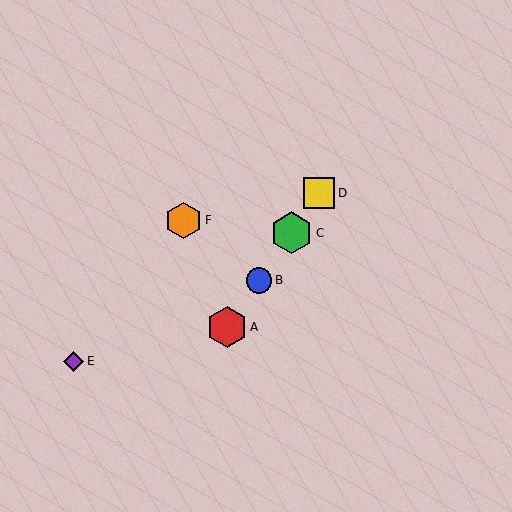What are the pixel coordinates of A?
Object A is at (227, 327).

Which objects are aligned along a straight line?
Objects A, B, C, D are aligned along a straight line.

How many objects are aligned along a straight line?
4 objects (A, B, C, D) are aligned along a straight line.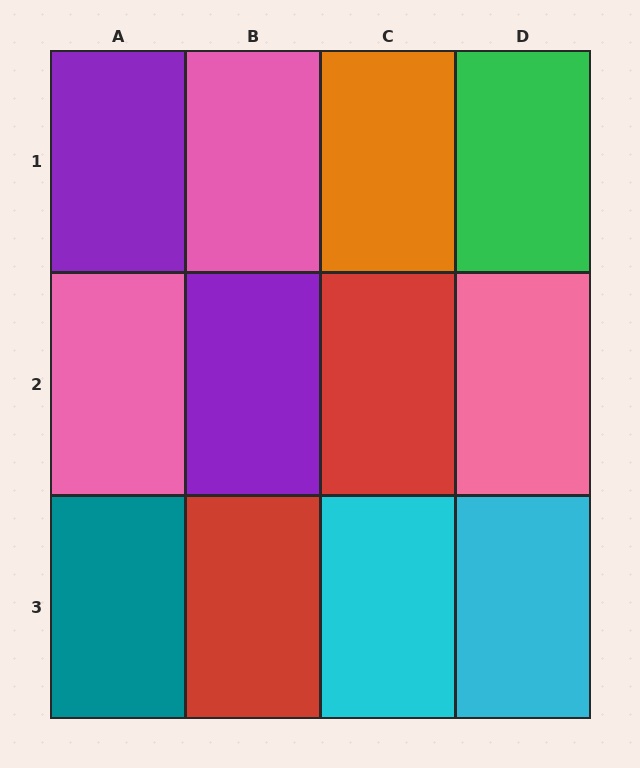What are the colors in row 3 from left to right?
Teal, red, cyan, cyan.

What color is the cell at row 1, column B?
Pink.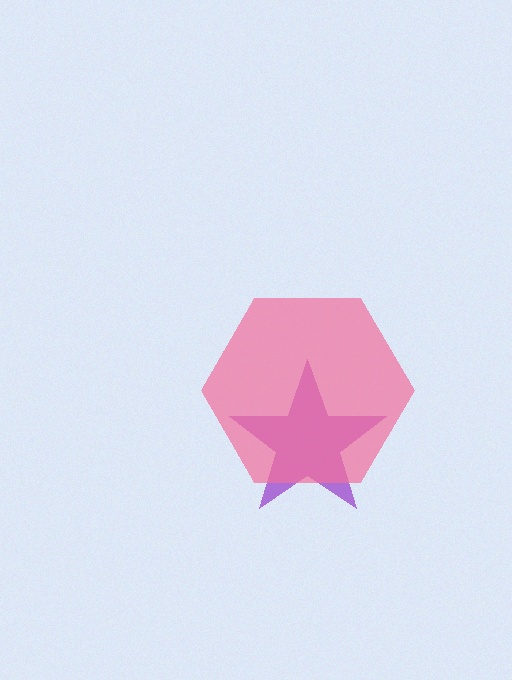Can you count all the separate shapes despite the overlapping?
Yes, there are 2 separate shapes.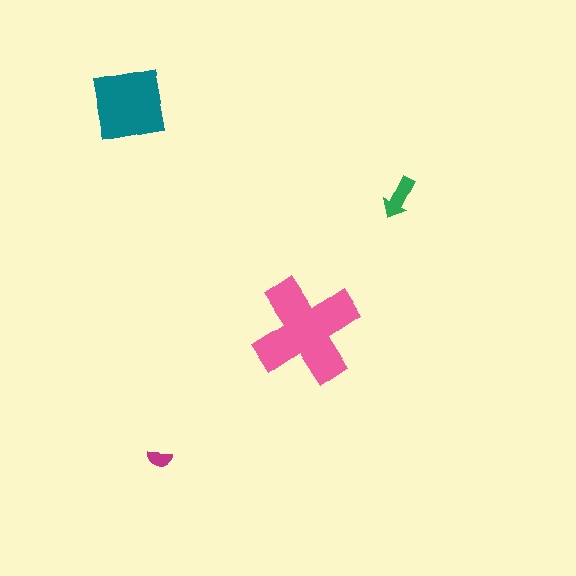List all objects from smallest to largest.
The magenta semicircle, the green arrow, the teal square, the pink cross.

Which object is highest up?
The teal square is topmost.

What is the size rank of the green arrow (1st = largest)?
3rd.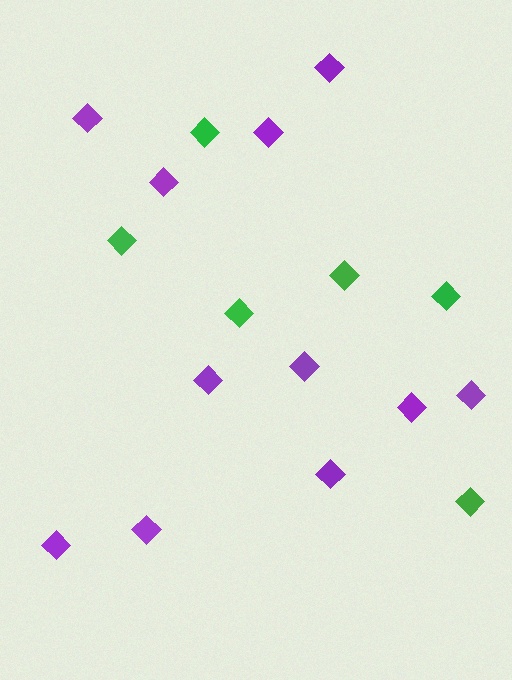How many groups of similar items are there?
There are 2 groups: one group of green diamonds (6) and one group of purple diamonds (11).